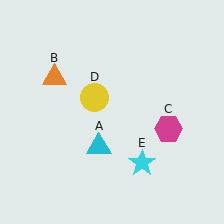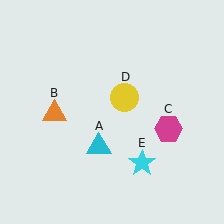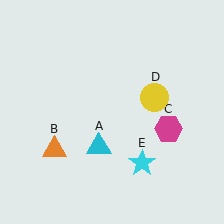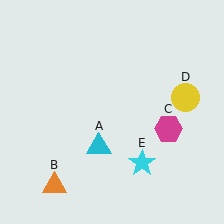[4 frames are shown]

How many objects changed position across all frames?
2 objects changed position: orange triangle (object B), yellow circle (object D).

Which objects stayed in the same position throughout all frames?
Cyan triangle (object A) and magenta hexagon (object C) and cyan star (object E) remained stationary.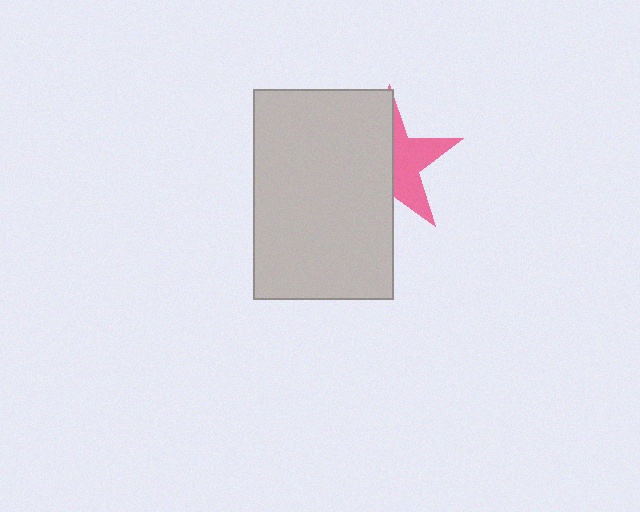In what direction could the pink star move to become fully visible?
The pink star could move right. That would shift it out from behind the light gray rectangle entirely.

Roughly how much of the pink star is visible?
A small part of it is visible (roughly 44%).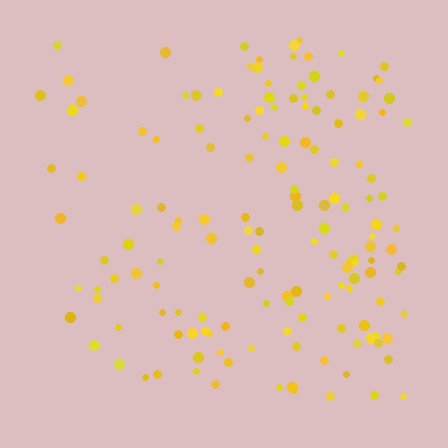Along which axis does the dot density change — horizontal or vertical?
Horizontal.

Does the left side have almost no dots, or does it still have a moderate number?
Still a moderate number, just noticeably fewer than the right.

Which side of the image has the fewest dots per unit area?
The left.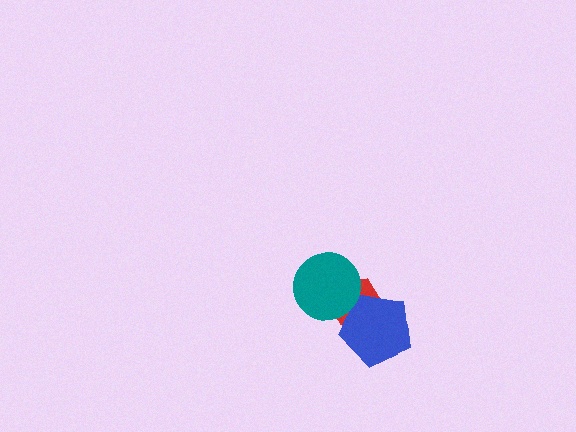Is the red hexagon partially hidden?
Yes, it is partially covered by another shape.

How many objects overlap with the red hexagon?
2 objects overlap with the red hexagon.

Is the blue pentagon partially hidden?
No, no other shape covers it.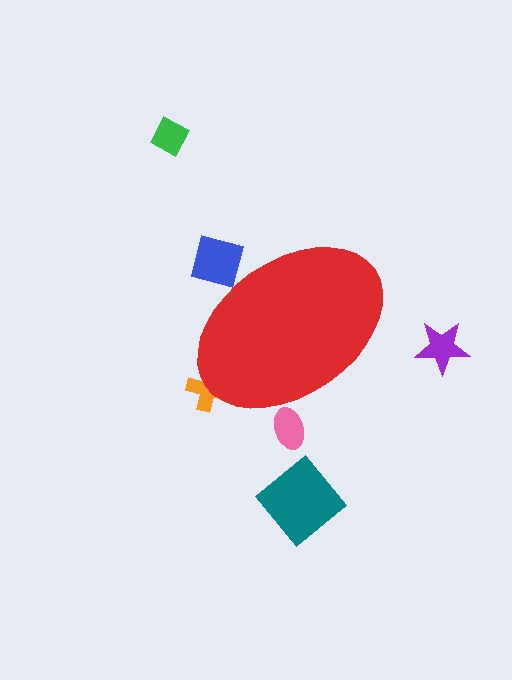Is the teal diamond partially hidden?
No, the teal diamond is fully visible.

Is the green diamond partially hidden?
No, the green diamond is fully visible.